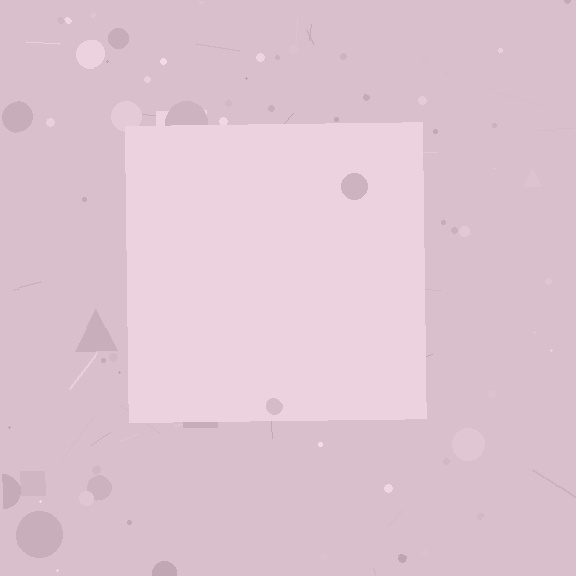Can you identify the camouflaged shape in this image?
The camouflaged shape is a square.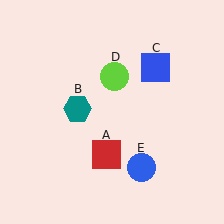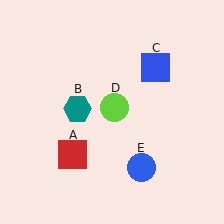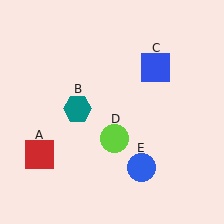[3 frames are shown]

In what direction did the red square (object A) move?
The red square (object A) moved left.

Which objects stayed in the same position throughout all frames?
Teal hexagon (object B) and blue square (object C) and blue circle (object E) remained stationary.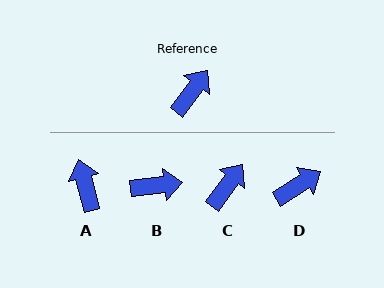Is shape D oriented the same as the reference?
No, it is off by about 21 degrees.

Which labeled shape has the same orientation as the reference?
C.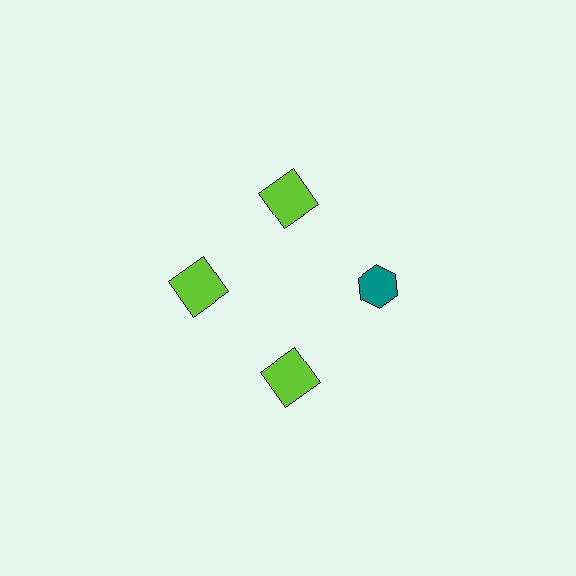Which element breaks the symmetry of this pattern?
The teal hexagon at roughly the 3 o'clock position breaks the symmetry. All other shapes are lime squares.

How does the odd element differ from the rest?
It differs in both color (teal instead of lime) and shape (hexagon instead of square).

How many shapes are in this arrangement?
There are 4 shapes arranged in a ring pattern.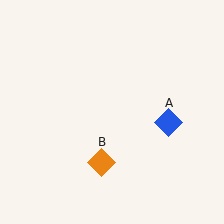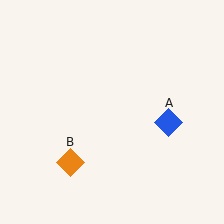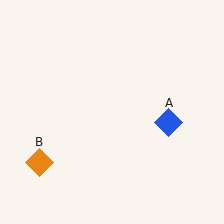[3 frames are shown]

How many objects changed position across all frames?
1 object changed position: orange diamond (object B).